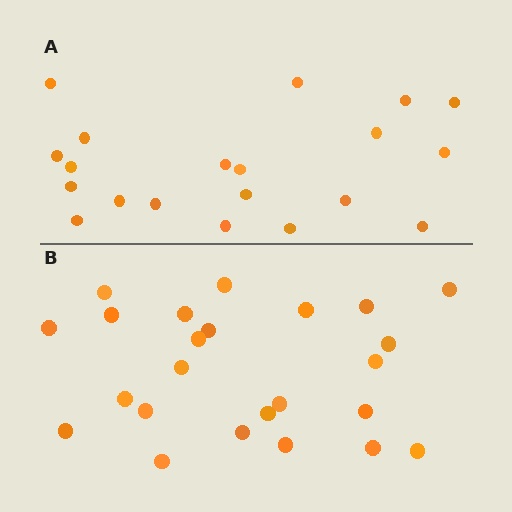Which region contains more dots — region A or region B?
Region B (the bottom region) has more dots.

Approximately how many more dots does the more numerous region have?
Region B has about 4 more dots than region A.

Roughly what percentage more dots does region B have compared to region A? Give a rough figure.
About 20% more.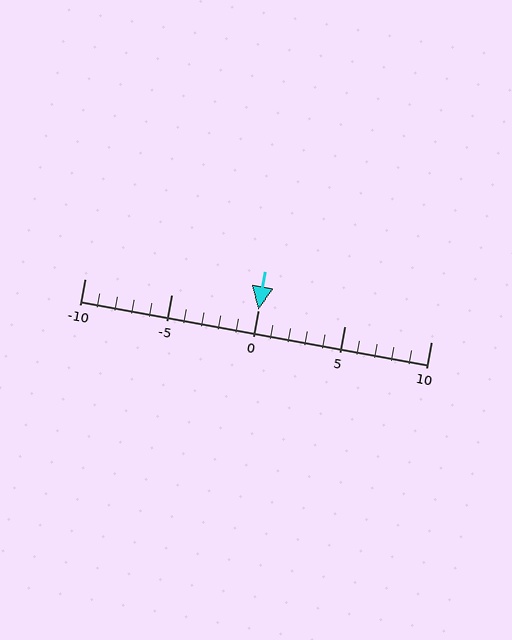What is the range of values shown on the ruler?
The ruler shows values from -10 to 10.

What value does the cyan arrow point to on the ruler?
The cyan arrow points to approximately 0.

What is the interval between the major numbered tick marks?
The major tick marks are spaced 5 units apart.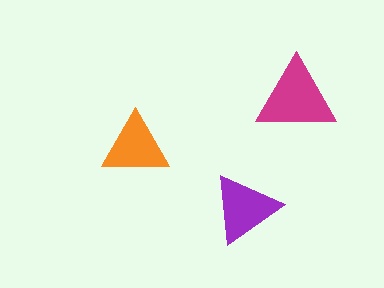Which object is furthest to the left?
The orange triangle is leftmost.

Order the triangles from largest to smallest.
the magenta one, the purple one, the orange one.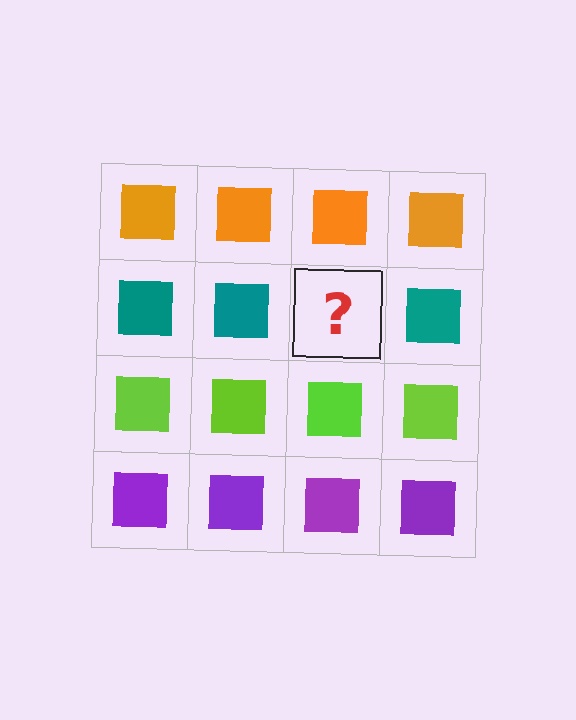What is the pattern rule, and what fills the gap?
The rule is that each row has a consistent color. The gap should be filled with a teal square.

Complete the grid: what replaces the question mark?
The question mark should be replaced with a teal square.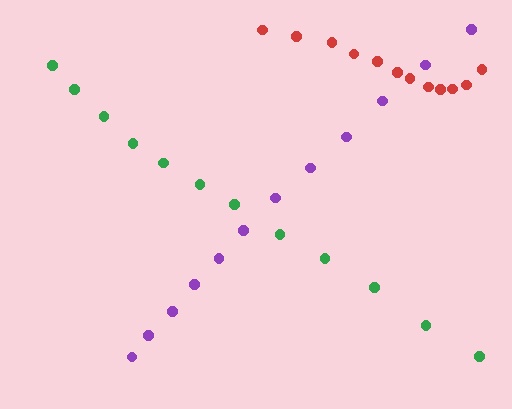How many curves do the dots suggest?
There are 3 distinct paths.